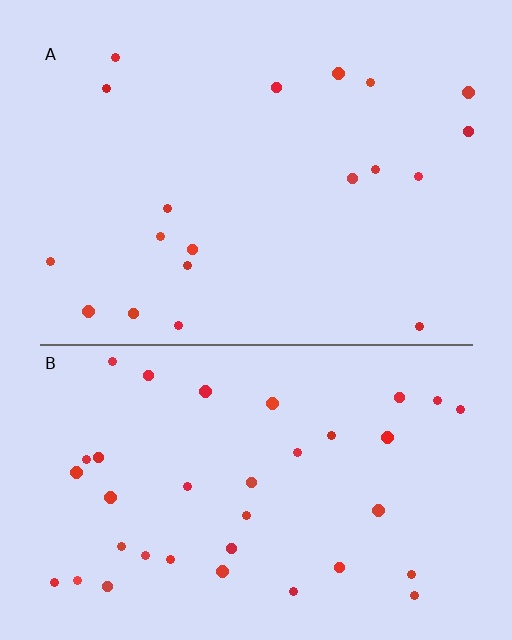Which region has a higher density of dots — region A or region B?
B (the bottom).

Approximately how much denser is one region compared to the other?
Approximately 1.9× — region B over region A.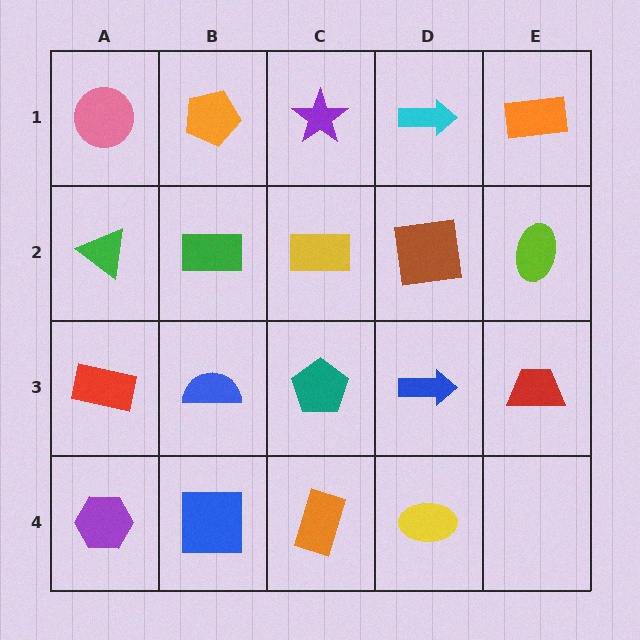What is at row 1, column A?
A pink circle.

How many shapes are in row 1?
5 shapes.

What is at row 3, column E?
A red trapezoid.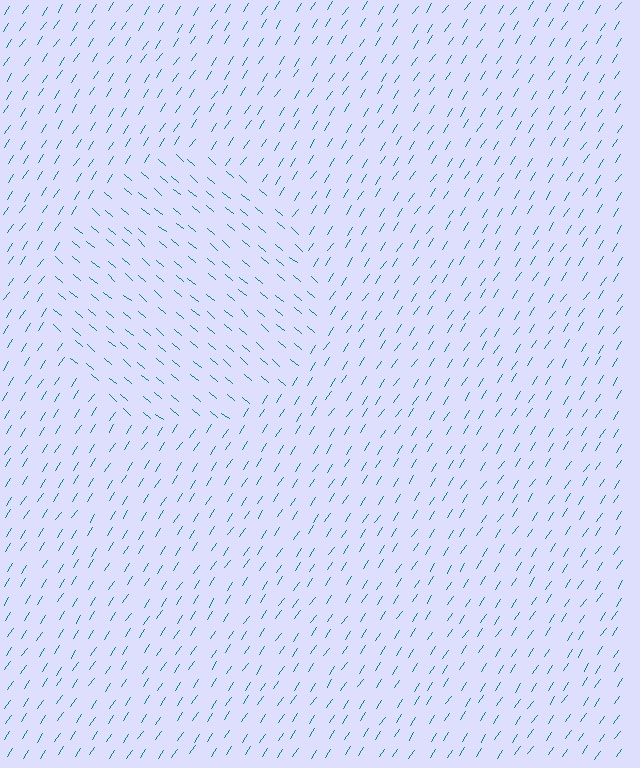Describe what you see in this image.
The image is filled with small teal line segments. A circle region in the image has lines oriented differently from the surrounding lines, creating a visible texture boundary.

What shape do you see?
I see a circle.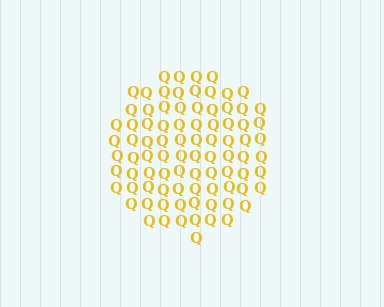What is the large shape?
The large shape is a circle.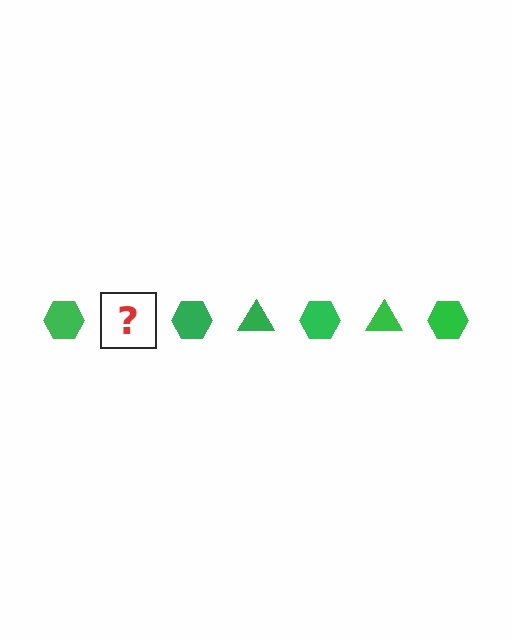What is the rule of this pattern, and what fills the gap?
The rule is that the pattern cycles through hexagon, triangle shapes in green. The gap should be filled with a green triangle.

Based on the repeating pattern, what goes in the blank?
The blank should be a green triangle.